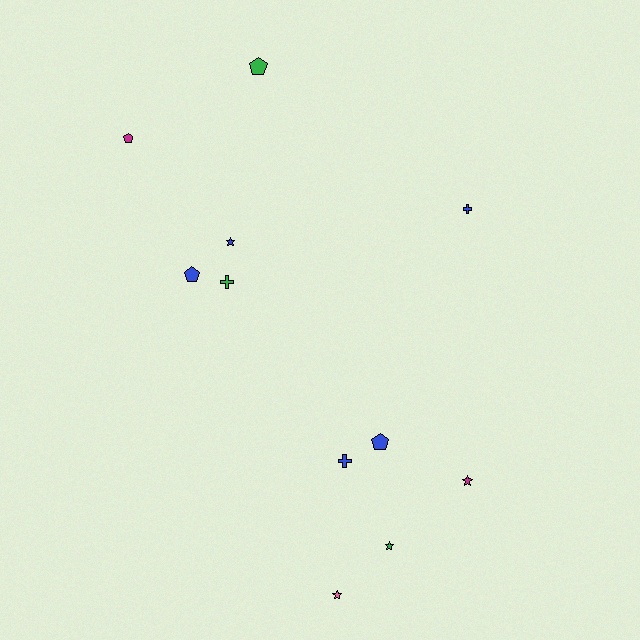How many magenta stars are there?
There is 1 magenta star.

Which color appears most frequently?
Blue, with 5 objects.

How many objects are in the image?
There are 11 objects.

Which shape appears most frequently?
Pentagon, with 4 objects.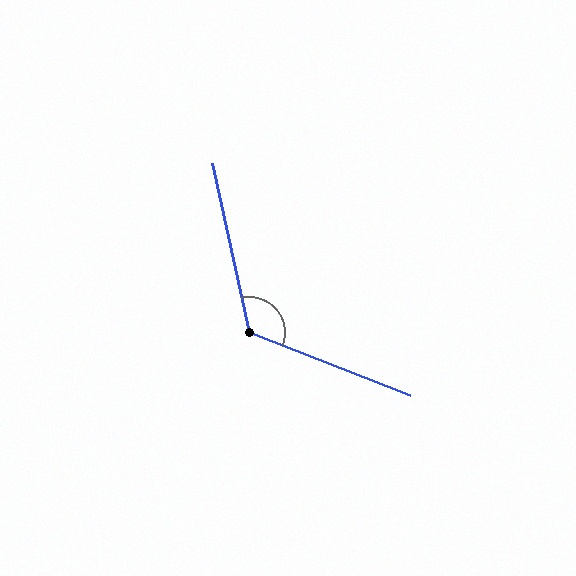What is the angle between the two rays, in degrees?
Approximately 124 degrees.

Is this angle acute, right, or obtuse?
It is obtuse.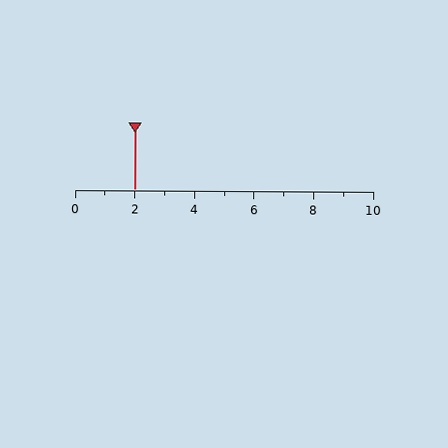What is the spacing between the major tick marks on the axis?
The major ticks are spaced 2 apart.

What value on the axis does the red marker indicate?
The marker indicates approximately 2.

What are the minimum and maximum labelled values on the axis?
The axis runs from 0 to 10.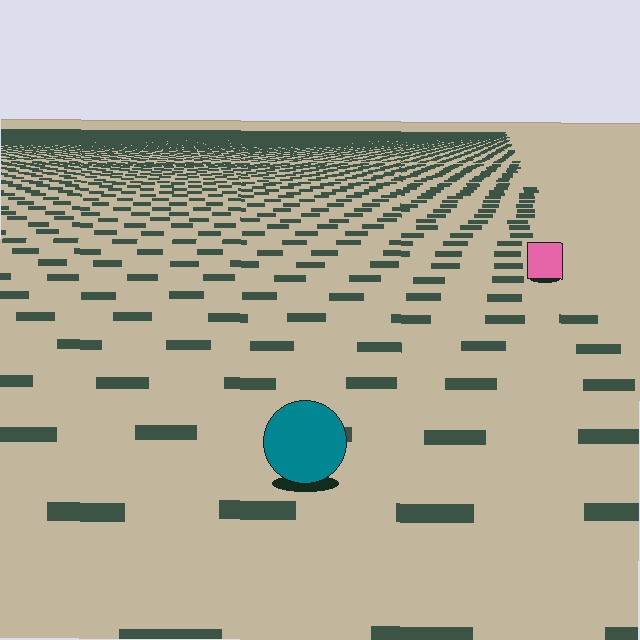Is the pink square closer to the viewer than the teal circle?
No. The teal circle is closer — you can tell from the texture gradient: the ground texture is coarser near it.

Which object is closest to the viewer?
The teal circle is closest. The texture marks near it are larger and more spread out.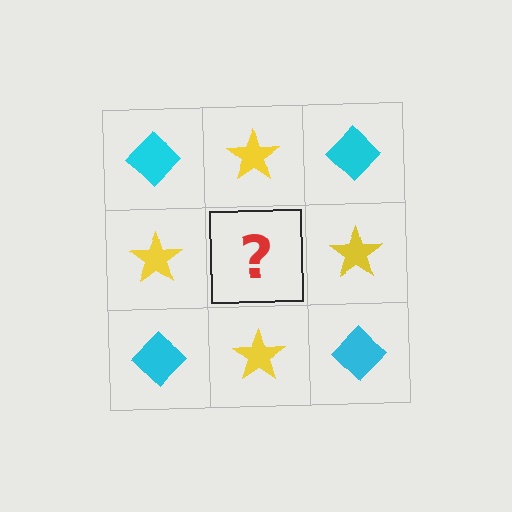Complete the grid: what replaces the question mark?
The question mark should be replaced with a cyan diamond.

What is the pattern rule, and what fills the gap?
The rule is that it alternates cyan diamond and yellow star in a checkerboard pattern. The gap should be filled with a cyan diamond.